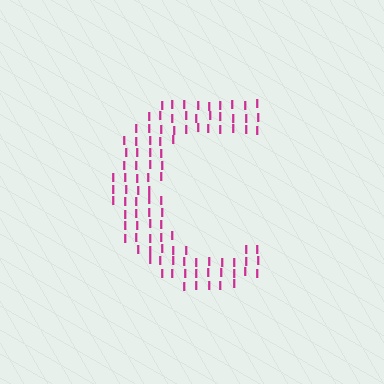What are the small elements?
The small elements are letter I's.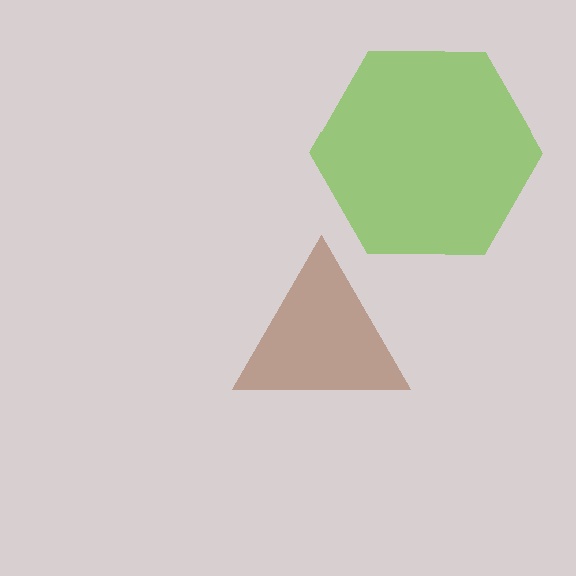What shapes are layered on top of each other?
The layered shapes are: a lime hexagon, a brown triangle.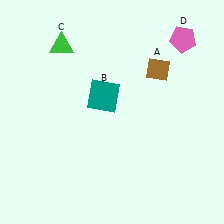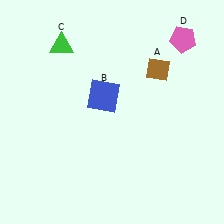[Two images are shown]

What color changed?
The square (B) changed from teal in Image 1 to blue in Image 2.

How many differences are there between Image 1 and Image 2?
There is 1 difference between the two images.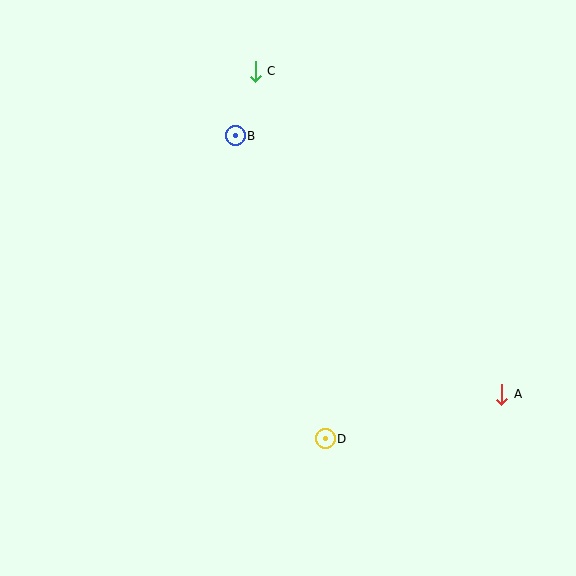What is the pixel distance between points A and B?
The distance between A and B is 371 pixels.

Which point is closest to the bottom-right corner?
Point A is closest to the bottom-right corner.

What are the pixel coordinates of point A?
Point A is at (502, 394).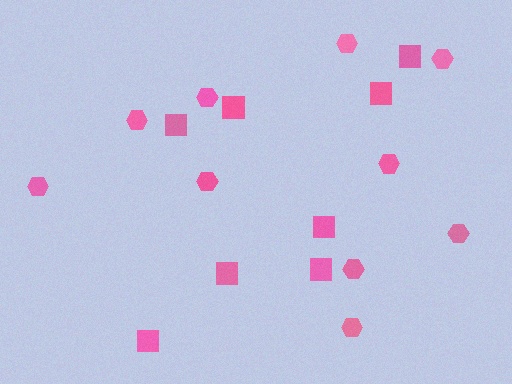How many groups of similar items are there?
There are 2 groups: one group of hexagons (10) and one group of squares (8).